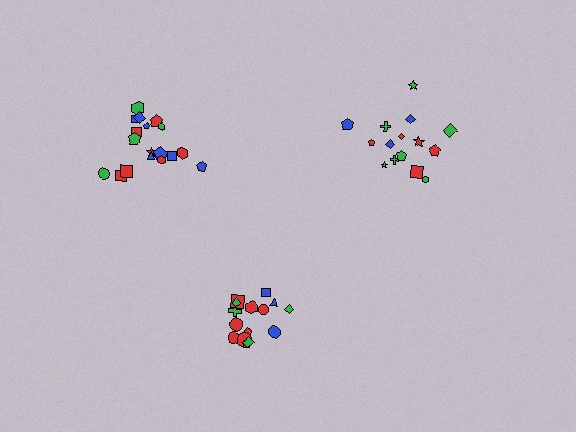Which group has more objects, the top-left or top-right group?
The top-left group.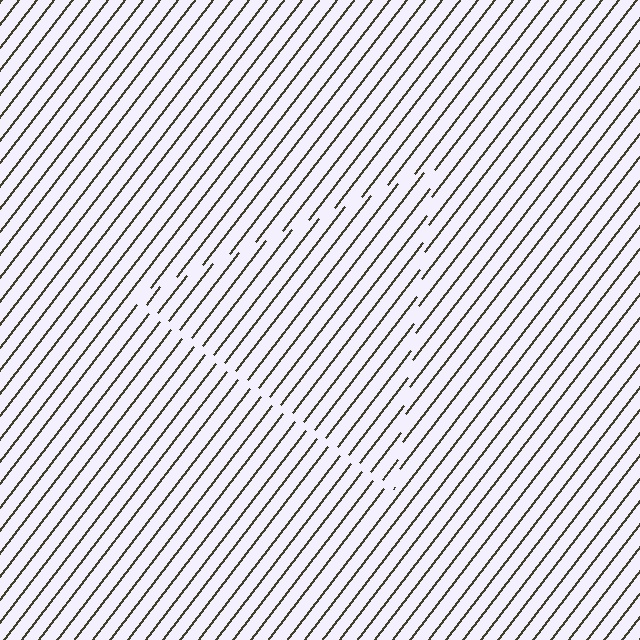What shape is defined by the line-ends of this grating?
An illusory triangle. The interior of the shape contains the same grating, shifted by half a period — the contour is defined by the phase discontinuity where line-ends from the inner and outer gratings abut.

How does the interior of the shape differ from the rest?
The interior of the shape contains the same grating, shifted by half a period — the contour is defined by the phase discontinuity where line-ends from the inner and outer gratings abut.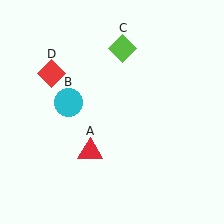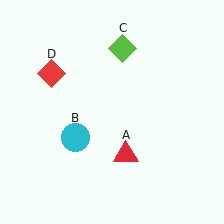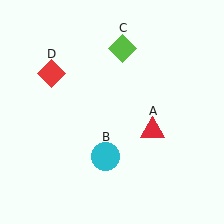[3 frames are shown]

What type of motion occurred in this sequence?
The red triangle (object A), cyan circle (object B) rotated counterclockwise around the center of the scene.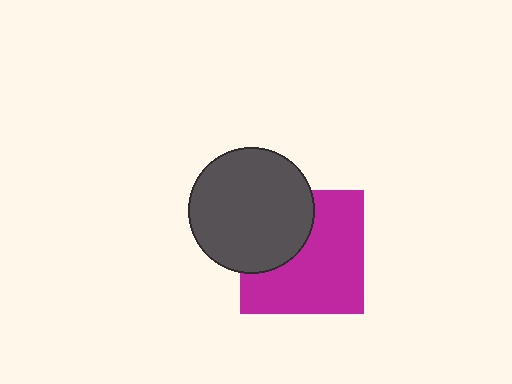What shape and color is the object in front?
The object in front is a dark gray circle.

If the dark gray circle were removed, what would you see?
You would see the complete magenta square.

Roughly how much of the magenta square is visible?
About half of it is visible (roughly 64%).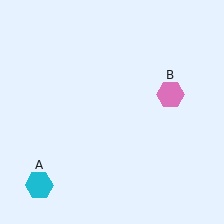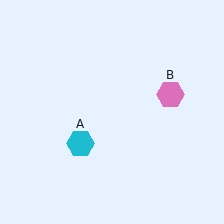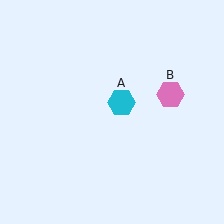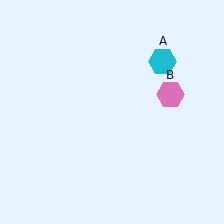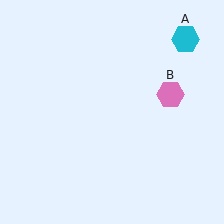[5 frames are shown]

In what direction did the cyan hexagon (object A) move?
The cyan hexagon (object A) moved up and to the right.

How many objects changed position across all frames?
1 object changed position: cyan hexagon (object A).